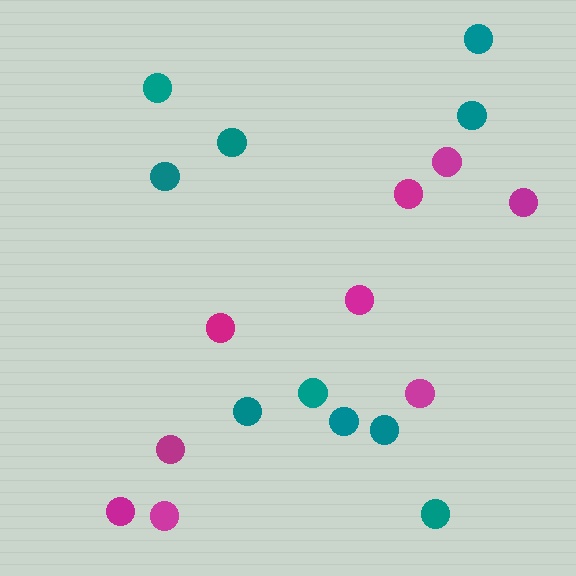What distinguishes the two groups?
There are 2 groups: one group of teal circles (10) and one group of magenta circles (9).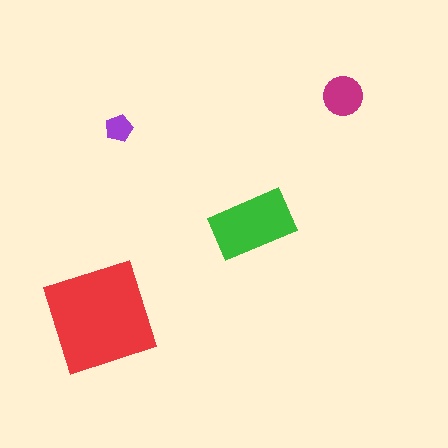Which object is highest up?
The magenta circle is topmost.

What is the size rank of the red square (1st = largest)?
1st.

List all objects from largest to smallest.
The red square, the green rectangle, the magenta circle, the purple pentagon.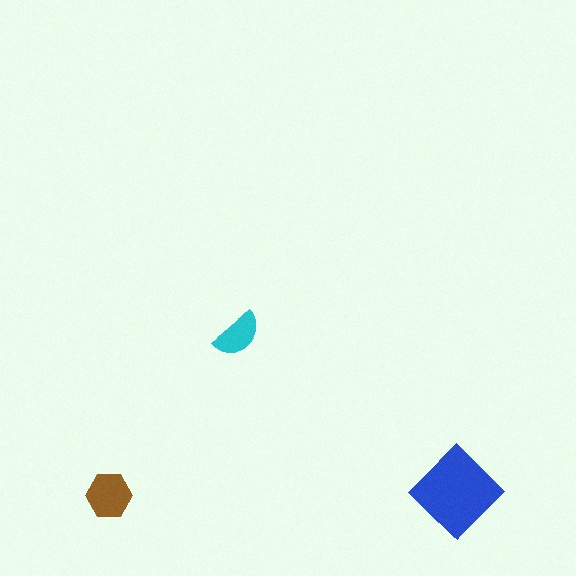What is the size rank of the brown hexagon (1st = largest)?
2nd.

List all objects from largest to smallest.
The blue diamond, the brown hexagon, the cyan semicircle.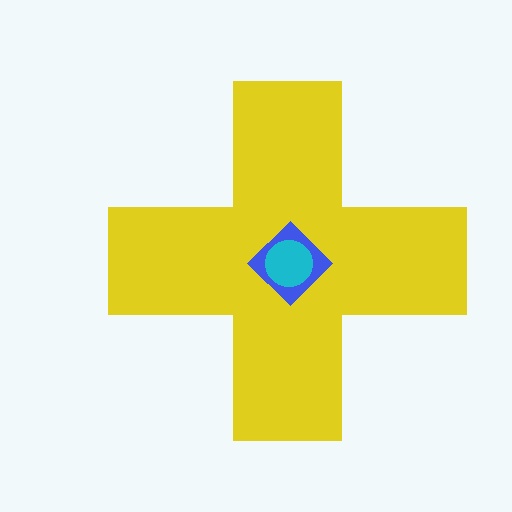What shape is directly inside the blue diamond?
The cyan circle.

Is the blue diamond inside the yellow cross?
Yes.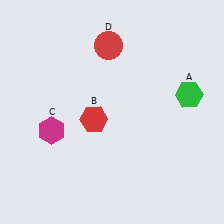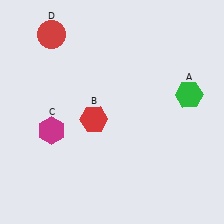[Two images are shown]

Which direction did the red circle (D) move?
The red circle (D) moved left.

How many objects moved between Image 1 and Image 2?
1 object moved between the two images.